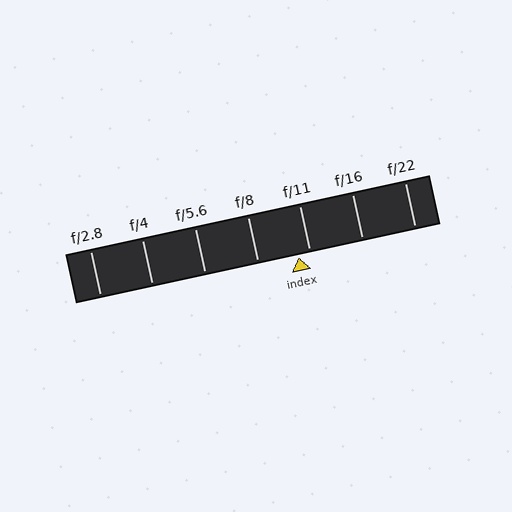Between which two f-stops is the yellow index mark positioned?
The index mark is between f/8 and f/11.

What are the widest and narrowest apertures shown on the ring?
The widest aperture shown is f/2.8 and the narrowest is f/22.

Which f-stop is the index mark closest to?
The index mark is closest to f/11.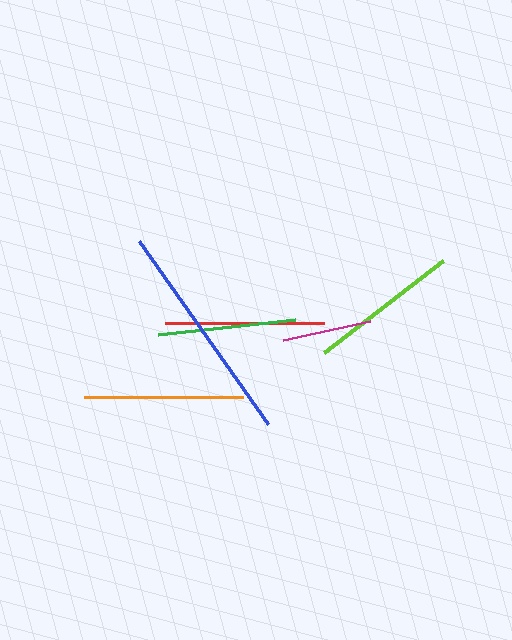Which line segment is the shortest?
The magenta line is the shortest at approximately 89 pixels.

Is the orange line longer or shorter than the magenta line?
The orange line is longer than the magenta line.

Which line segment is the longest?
The blue line is the longest at approximately 224 pixels.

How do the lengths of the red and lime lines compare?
The red and lime lines are approximately the same length.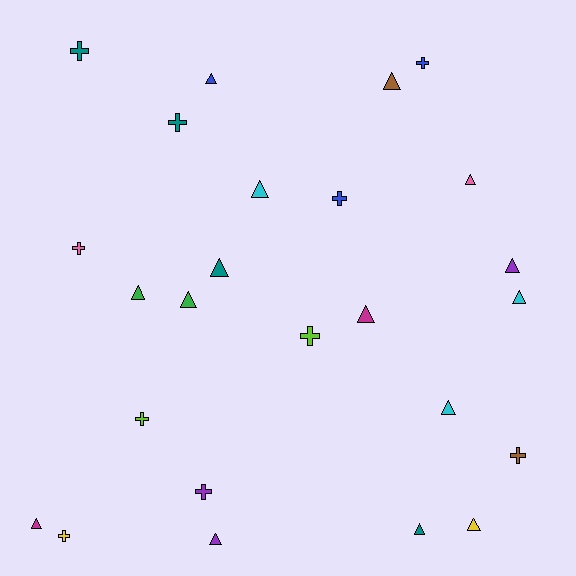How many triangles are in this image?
There are 15 triangles.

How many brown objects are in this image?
There are 2 brown objects.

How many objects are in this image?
There are 25 objects.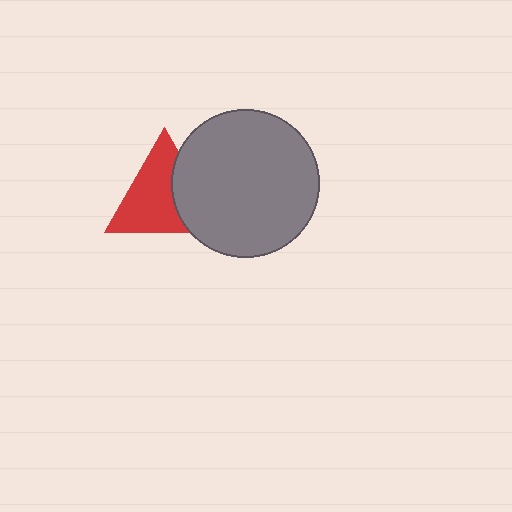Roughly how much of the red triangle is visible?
Most of it is visible (roughly 67%).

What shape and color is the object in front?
The object in front is a gray circle.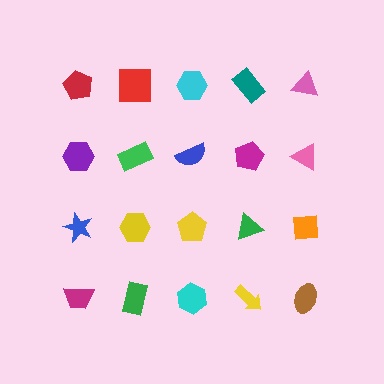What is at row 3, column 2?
A yellow hexagon.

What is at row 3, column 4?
A green triangle.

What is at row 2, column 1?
A purple hexagon.